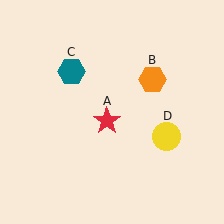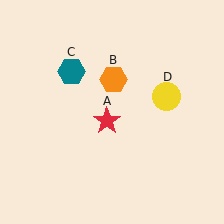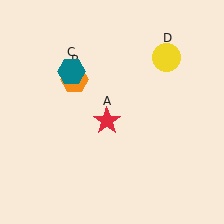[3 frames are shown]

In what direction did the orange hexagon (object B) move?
The orange hexagon (object B) moved left.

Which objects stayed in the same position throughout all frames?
Red star (object A) and teal hexagon (object C) remained stationary.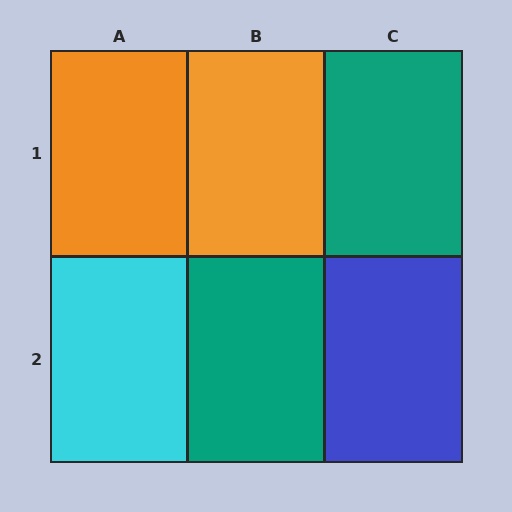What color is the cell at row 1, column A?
Orange.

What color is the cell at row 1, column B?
Orange.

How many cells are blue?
1 cell is blue.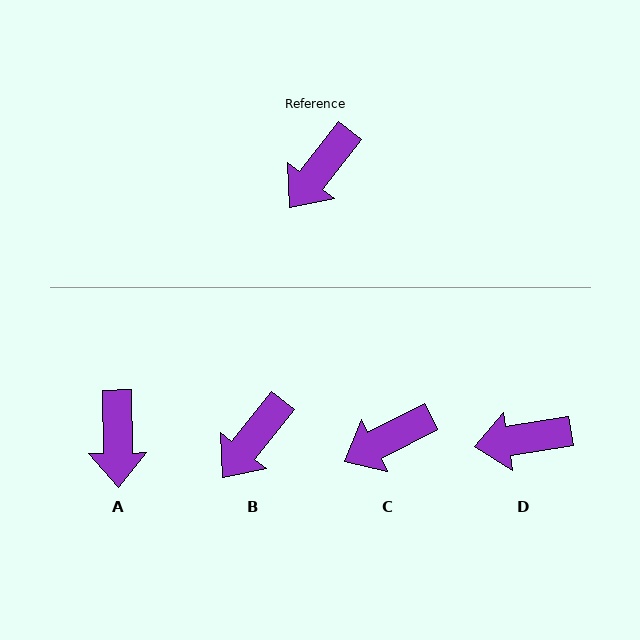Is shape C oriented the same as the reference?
No, it is off by about 25 degrees.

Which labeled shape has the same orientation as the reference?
B.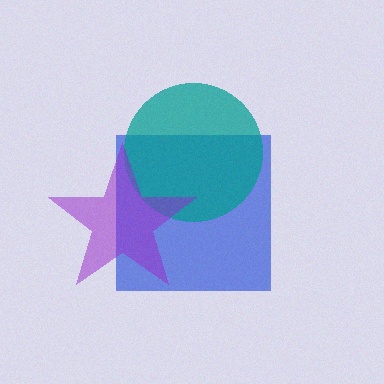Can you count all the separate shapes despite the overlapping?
Yes, there are 3 separate shapes.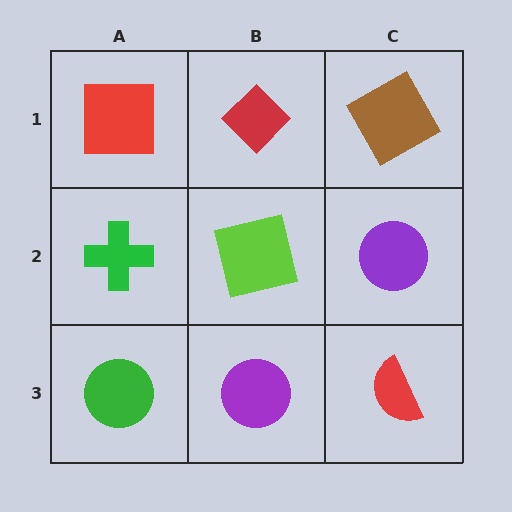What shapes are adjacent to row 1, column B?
A lime square (row 2, column B), a red square (row 1, column A), a brown square (row 1, column C).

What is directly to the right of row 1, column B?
A brown square.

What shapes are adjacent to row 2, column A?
A red square (row 1, column A), a green circle (row 3, column A), a lime square (row 2, column B).